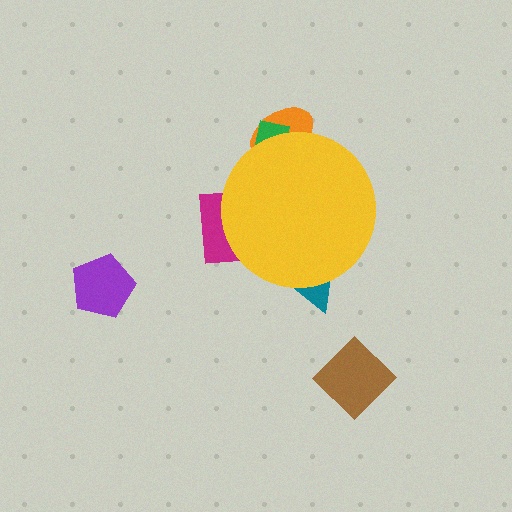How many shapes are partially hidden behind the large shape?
4 shapes are partially hidden.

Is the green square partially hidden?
Yes, the green square is partially hidden behind the yellow circle.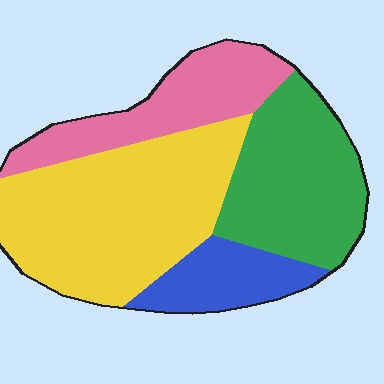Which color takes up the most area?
Yellow, at roughly 40%.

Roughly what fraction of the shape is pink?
Pink covers 19% of the shape.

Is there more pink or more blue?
Pink.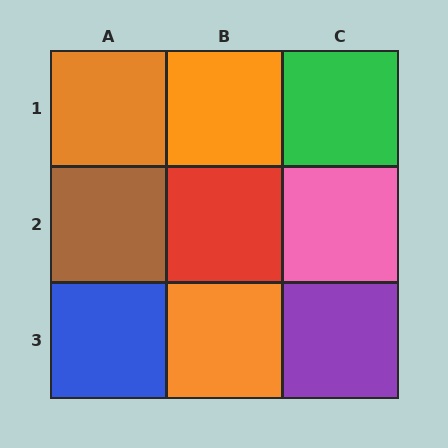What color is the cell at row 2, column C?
Pink.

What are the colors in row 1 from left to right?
Orange, orange, green.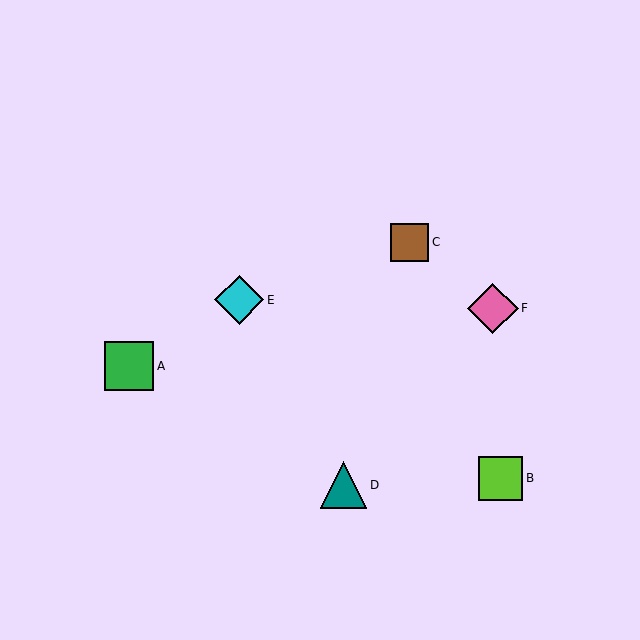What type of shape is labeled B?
Shape B is a lime square.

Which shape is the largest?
The pink diamond (labeled F) is the largest.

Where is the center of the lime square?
The center of the lime square is at (501, 478).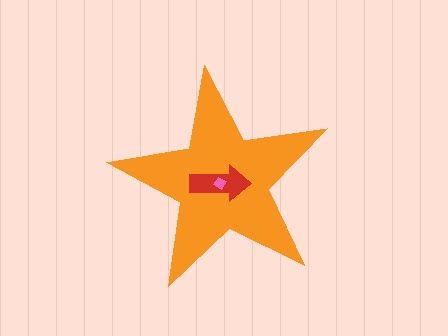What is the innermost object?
The pink diamond.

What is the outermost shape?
The orange star.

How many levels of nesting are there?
3.